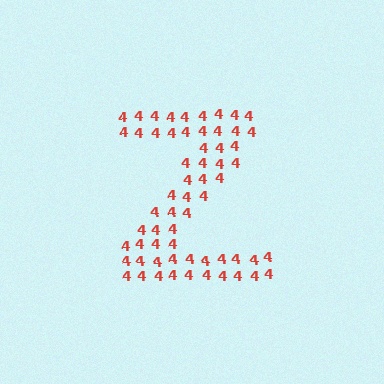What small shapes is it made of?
It is made of small digit 4's.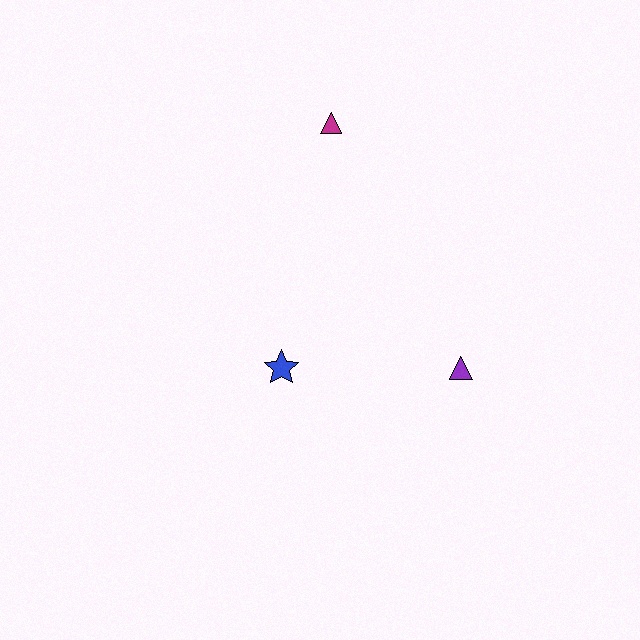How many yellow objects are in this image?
There are no yellow objects.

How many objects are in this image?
There are 3 objects.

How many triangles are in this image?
There are 2 triangles.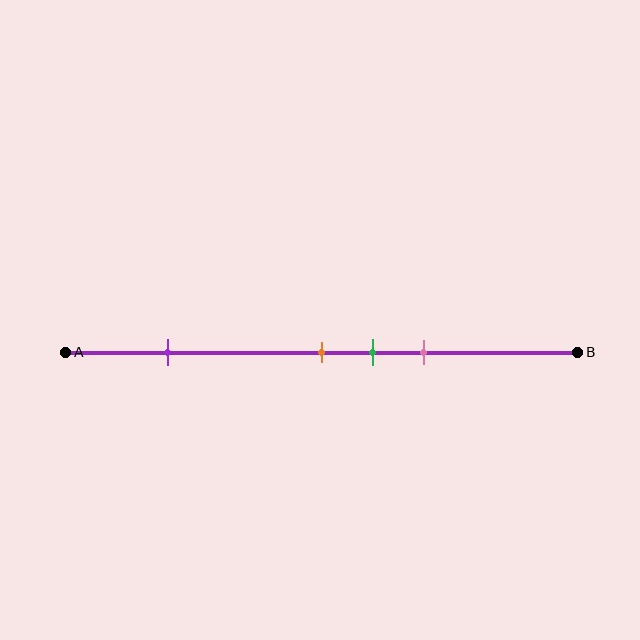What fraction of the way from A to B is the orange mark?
The orange mark is approximately 50% (0.5) of the way from A to B.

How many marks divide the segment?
There are 4 marks dividing the segment.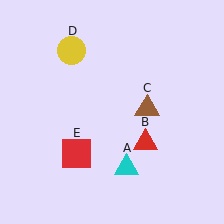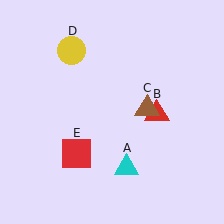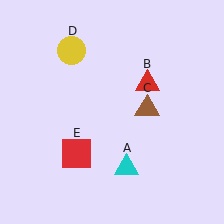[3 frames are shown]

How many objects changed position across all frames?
1 object changed position: red triangle (object B).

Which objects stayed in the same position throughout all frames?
Cyan triangle (object A) and brown triangle (object C) and yellow circle (object D) and red square (object E) remained stationary.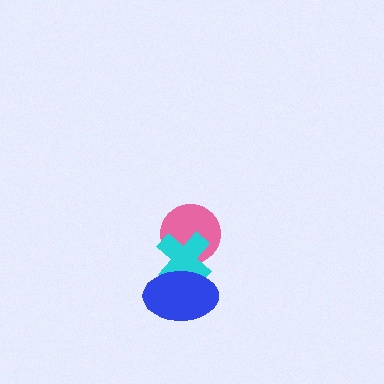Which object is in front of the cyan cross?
The blue ellipse is in front of the cyan cross.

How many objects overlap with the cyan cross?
2 objects overlap with the cyan cross.